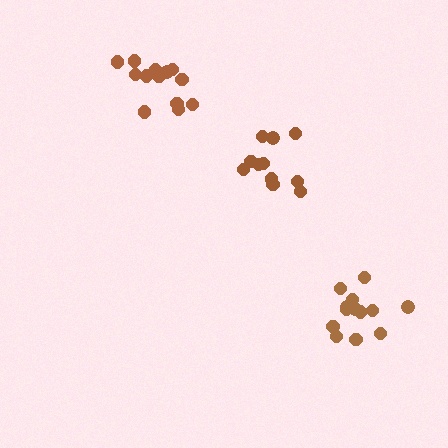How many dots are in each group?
Group 1: 11 dots, Group 2: 13 dots, Group 3: 13 dots (37 total).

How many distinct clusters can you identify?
There are 3 distinct clusters.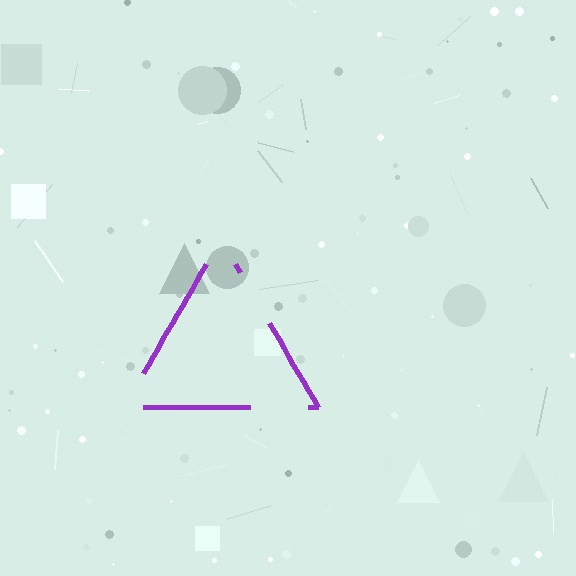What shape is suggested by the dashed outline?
The dashed outline suggests a triangle.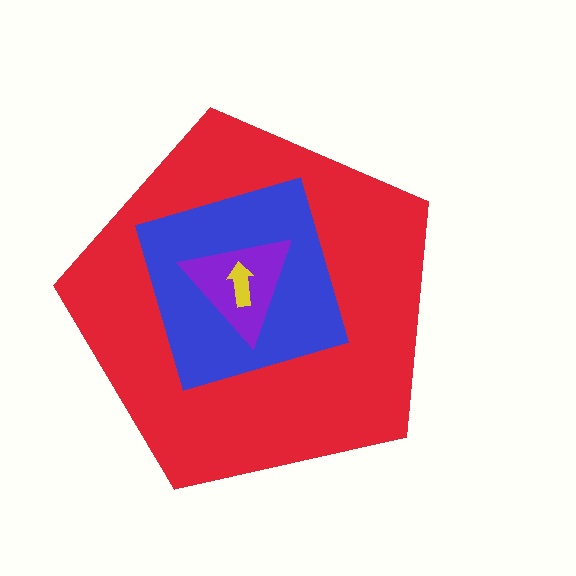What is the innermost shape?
The yellow arrow.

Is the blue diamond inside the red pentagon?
Yes.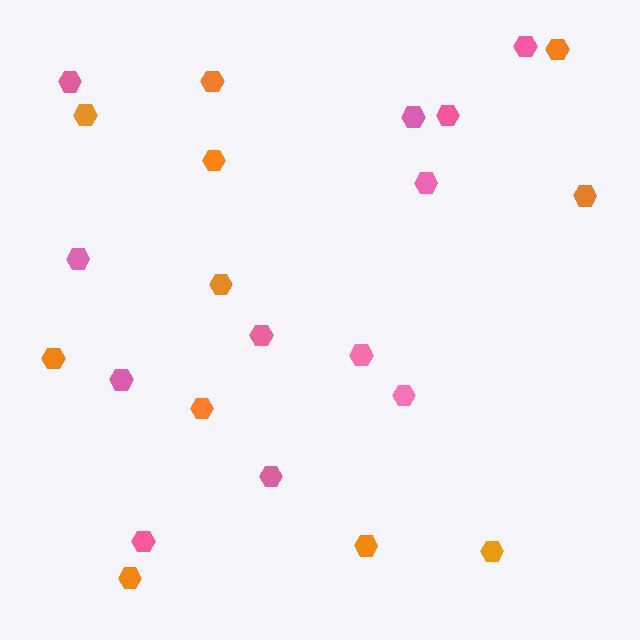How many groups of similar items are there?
There are 2 groups: one group of orange hexagons (11) and one group of pink hexagons (12).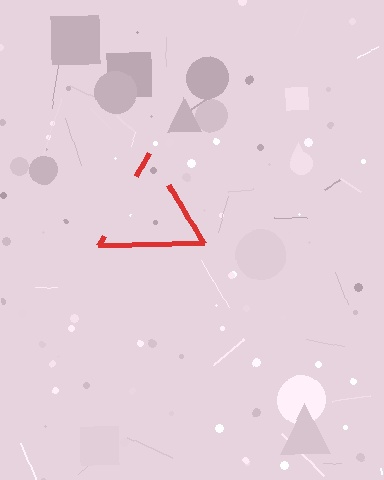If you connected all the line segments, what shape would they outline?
They would outline a triangle.